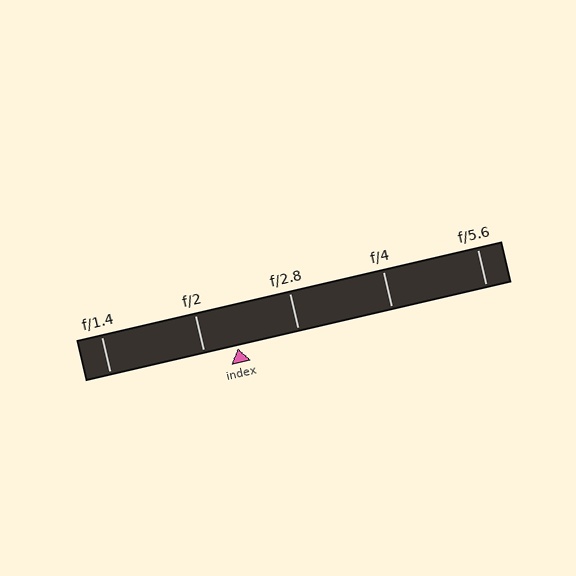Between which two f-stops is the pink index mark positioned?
The index mark is between f/2 and f/2.8.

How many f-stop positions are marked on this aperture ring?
There are 5 f-stop positions marked.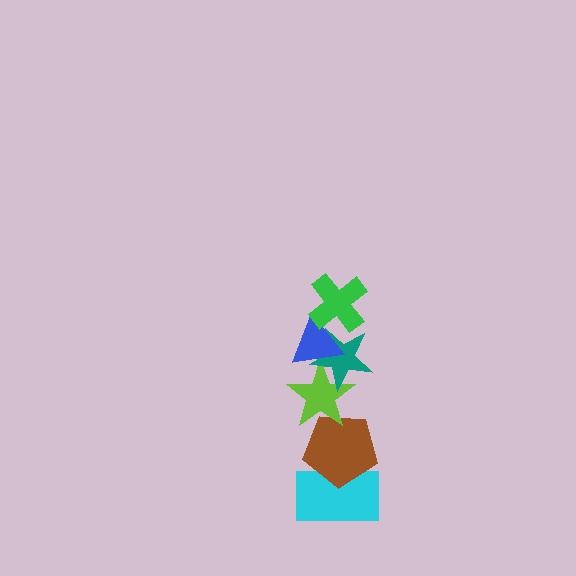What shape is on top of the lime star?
The teal star is on top of the lime star.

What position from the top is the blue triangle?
The blue triangle is 2nd from the top.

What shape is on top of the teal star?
The blue triangle is on top of the teal star.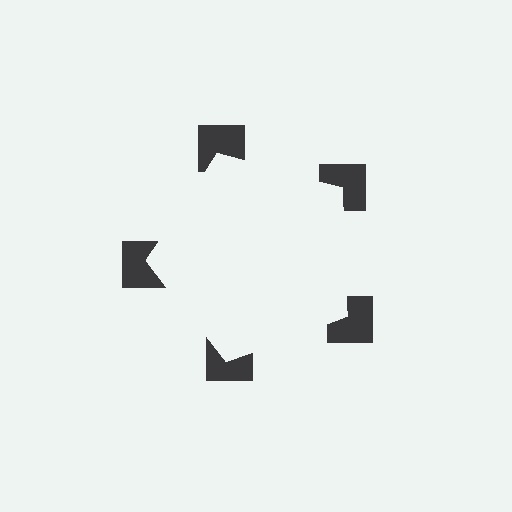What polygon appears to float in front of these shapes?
An illusory pentagon — its edges are inferred from the aligned wedge cuts in the notched squares, not physically drawn.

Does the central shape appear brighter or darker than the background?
It typically appears slightly brighter than the background, even though no actual brightness change is drawn.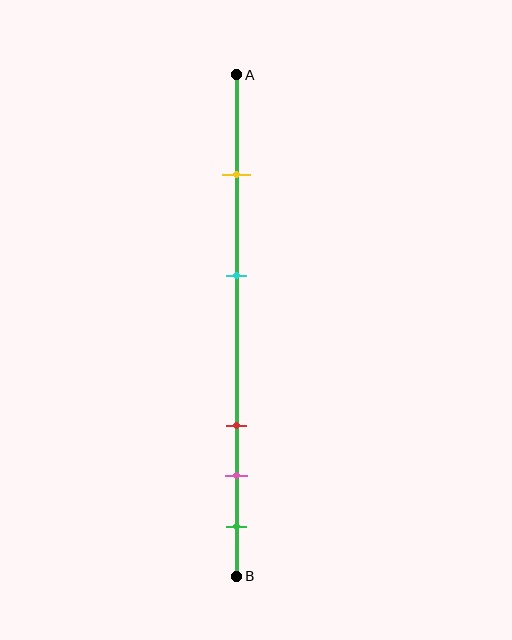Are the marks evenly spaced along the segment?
No, the marks are not evenly spaced.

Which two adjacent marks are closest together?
The pink and green marks are the closest adjacent pair.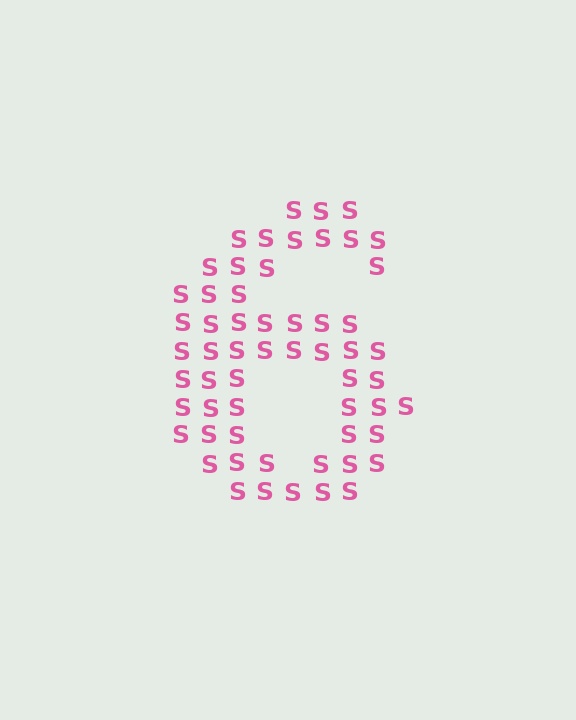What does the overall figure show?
The overall figure shows the digit 6.